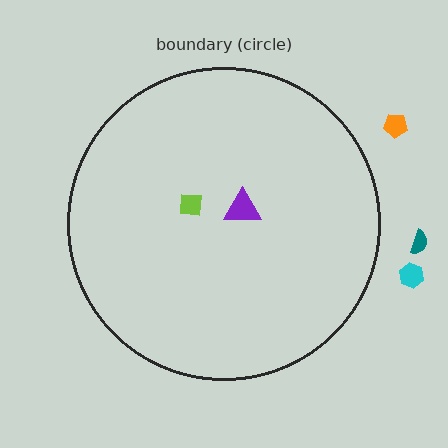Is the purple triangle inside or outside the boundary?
Inside.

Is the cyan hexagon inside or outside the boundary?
Outside.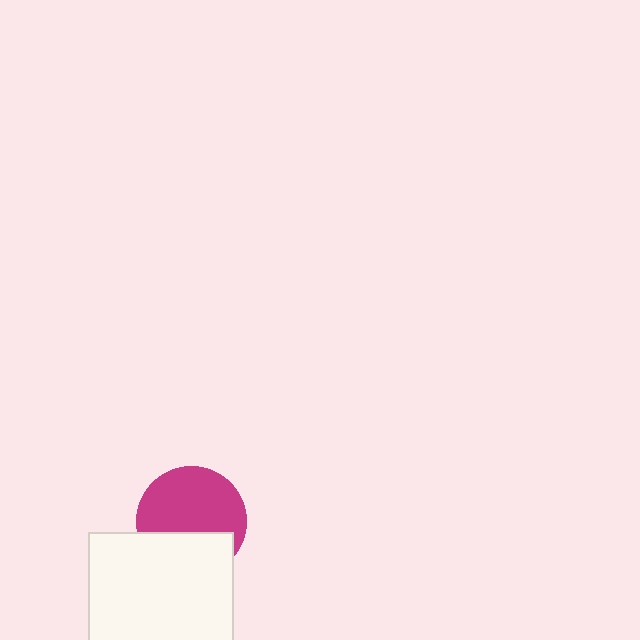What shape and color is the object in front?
The object in front is a white square.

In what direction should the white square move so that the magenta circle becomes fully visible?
The white square should move down. That is the shortest direction to clear the overlap and leave the magenta circle fully visible.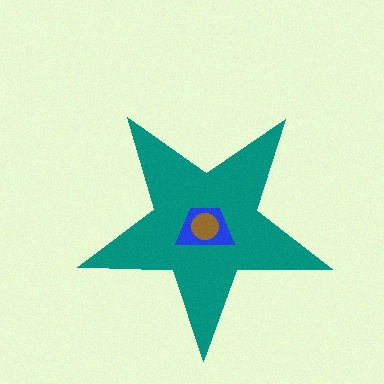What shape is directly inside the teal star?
The blue trapezoid.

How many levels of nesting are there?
3.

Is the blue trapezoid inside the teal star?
Yes.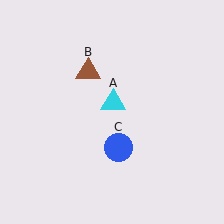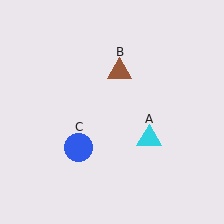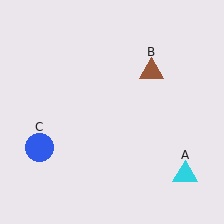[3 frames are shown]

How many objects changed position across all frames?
3 objects changed position: cyan triangle (object A), brown triangle (object B), blue circle (object C).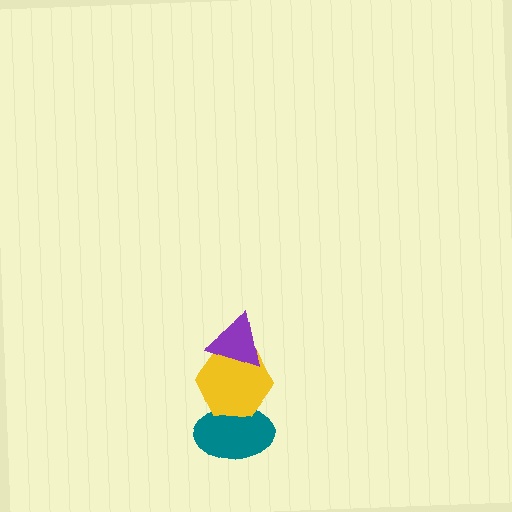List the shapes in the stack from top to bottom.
From top to bottom: the purple triangle, the yellow hexagon, the teal ellipse.